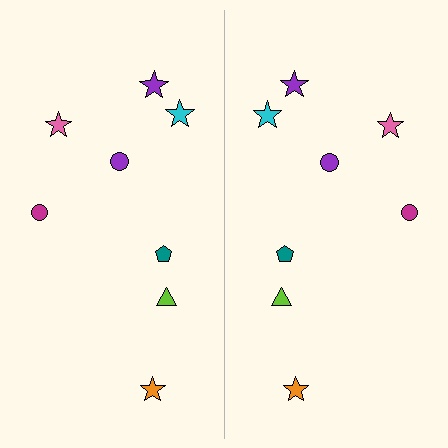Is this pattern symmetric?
Yes, this pattern has bilateral (reflection) symmetry.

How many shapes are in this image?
There are 16 shapes in this image.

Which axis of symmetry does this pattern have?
The pattern has a vertical axis of symmetry running through the center of the image.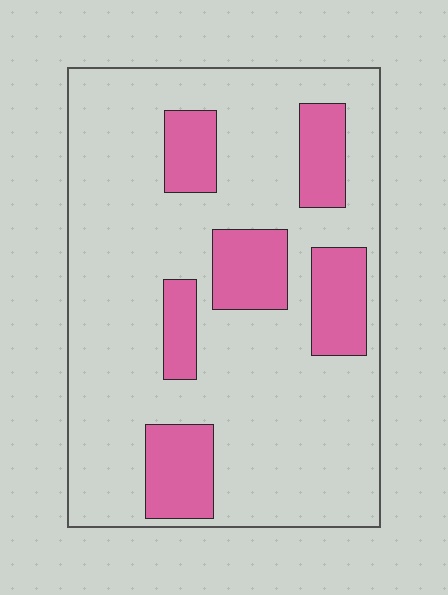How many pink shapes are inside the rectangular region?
6.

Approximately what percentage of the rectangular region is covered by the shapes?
Approximately 20%.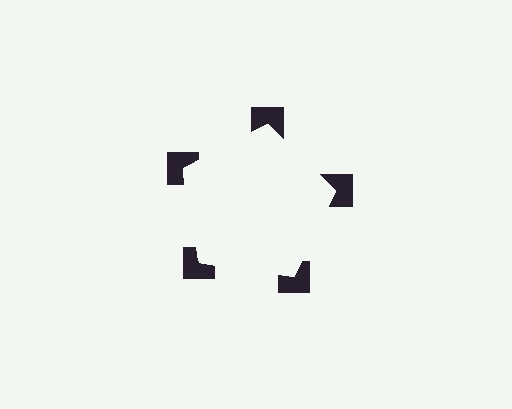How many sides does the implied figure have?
5 sides.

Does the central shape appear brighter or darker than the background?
It typically appears slightly brighter than the background, even though no actual brightness change is drawn.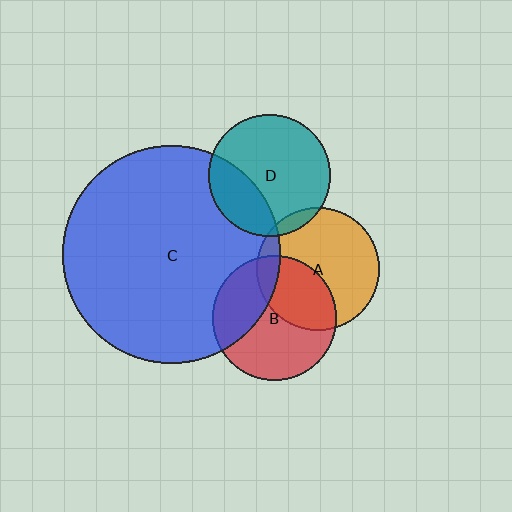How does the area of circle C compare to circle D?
Approximately 3.2 times.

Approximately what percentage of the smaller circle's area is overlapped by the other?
Approximately 5%.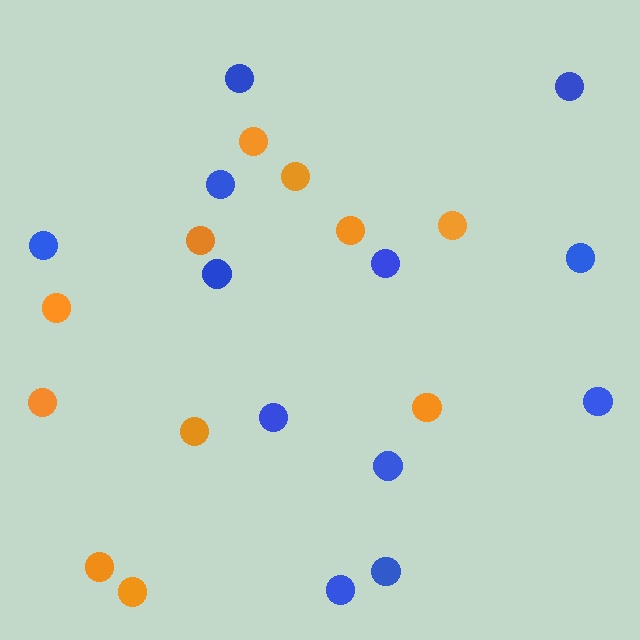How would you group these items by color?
There are 2 groups: one group of orange circles (11) and one group of blue circles (12).